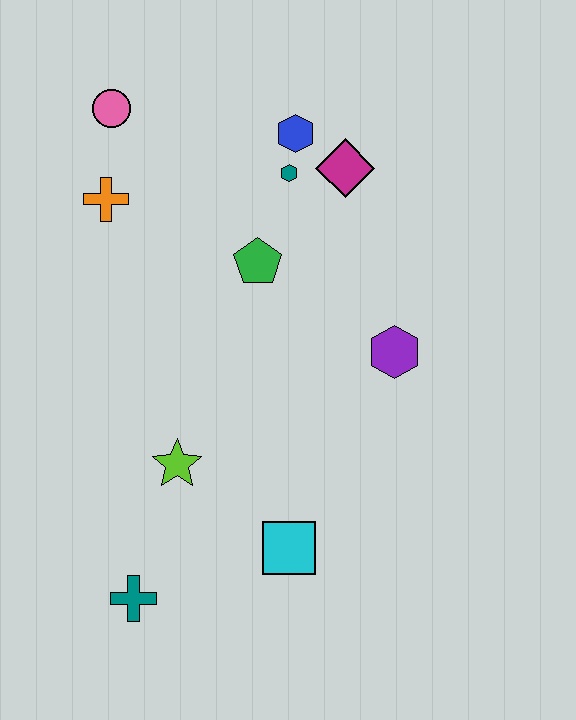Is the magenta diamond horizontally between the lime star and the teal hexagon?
No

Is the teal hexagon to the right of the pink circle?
Yes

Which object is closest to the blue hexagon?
The teal hexagon is closest to the blue hexagon.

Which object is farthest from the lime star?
The pink circle is farthest from the lime star.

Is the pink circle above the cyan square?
Yes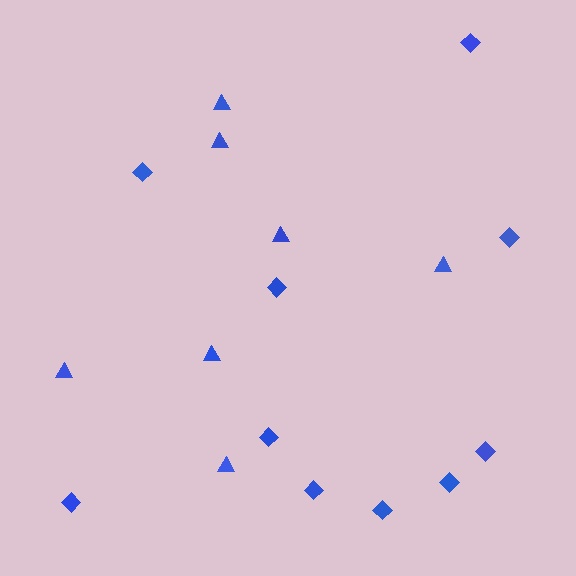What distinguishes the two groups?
There are 2 groups: one group of diamonds (10) and one group of triangles (7).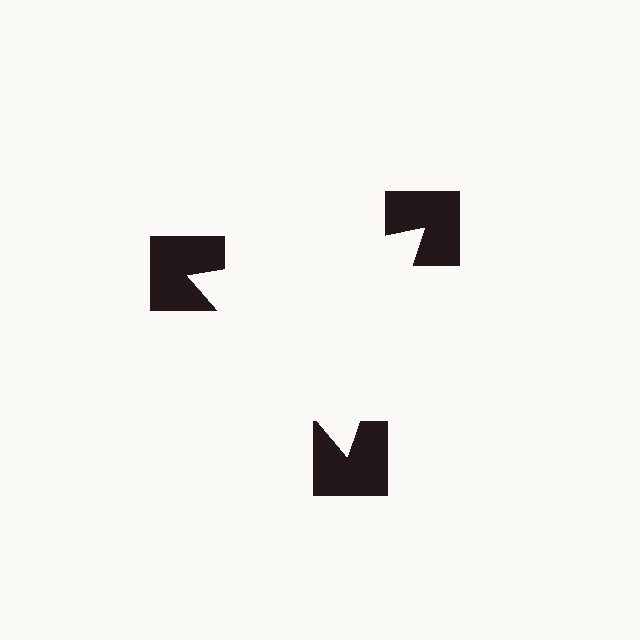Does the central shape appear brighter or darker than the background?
It typically appears slightly brighter than the background, even though no actual brightness change is drawn.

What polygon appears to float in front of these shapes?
An illusory triangle — its edges are inferred from the aligned wedge cuts in the notched squares, not physically drawn.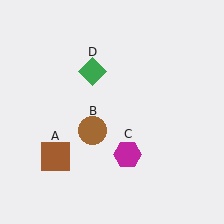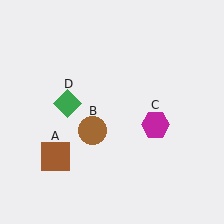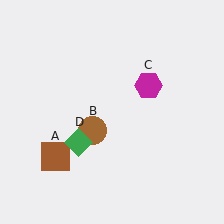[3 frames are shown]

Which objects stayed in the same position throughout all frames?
Brown square (object A) and brown circle (object B) remained stationary.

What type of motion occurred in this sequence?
The magenta hexagon (object C), green diamond (object D) rotated counterclockwise around the center of the scene.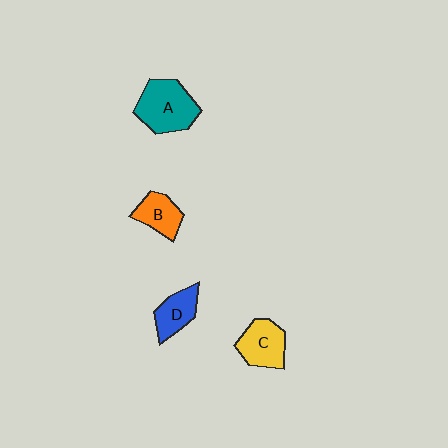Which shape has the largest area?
Shape A (teal).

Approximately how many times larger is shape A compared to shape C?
Approximately 1.4 times.